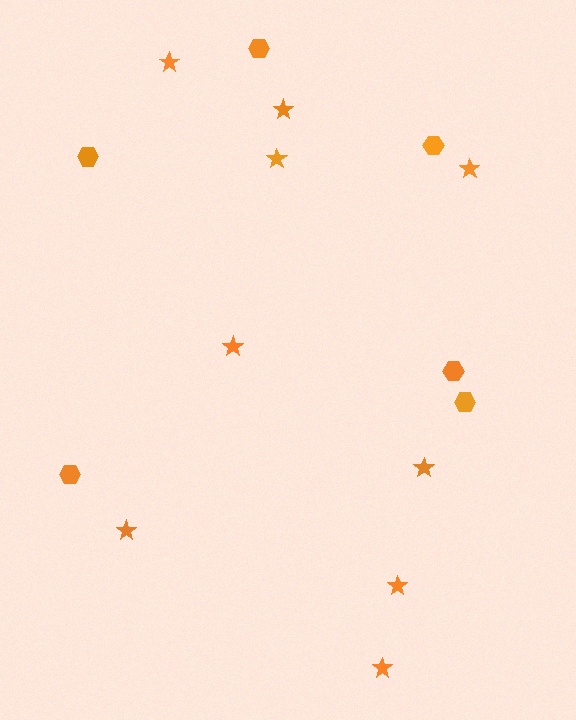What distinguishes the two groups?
There are 2 groups: one group of stars (9) and one group of hexagons (6).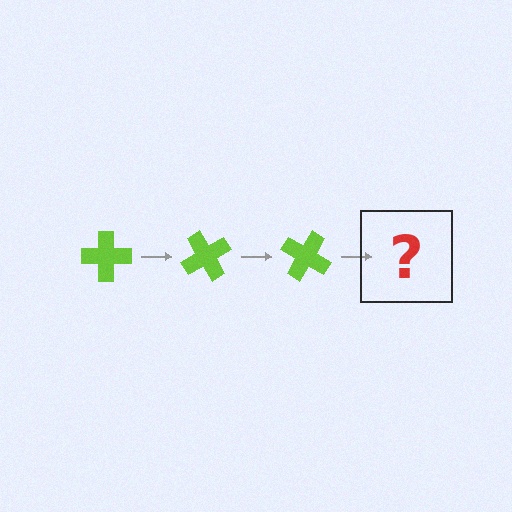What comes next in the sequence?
The next element should be a lime cross rotated 180 degrees.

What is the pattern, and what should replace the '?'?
The pattern is that the cross rotates 60 degrees each step. The '?' should be a lime cross rotated 180 degrees.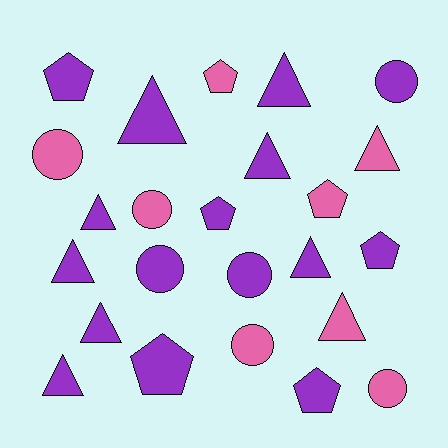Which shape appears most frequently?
Triangle, with 10 objects.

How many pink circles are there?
There are 4 pink circles.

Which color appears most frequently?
Purple, with 16 objects.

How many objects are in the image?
There are 24 objects.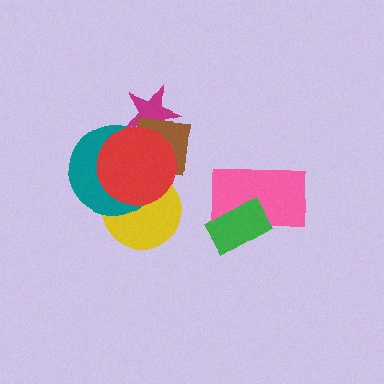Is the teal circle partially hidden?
Yes, it is partially covered by another shape.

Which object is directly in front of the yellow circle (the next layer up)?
The teal circle is directly in front of the yellow circle.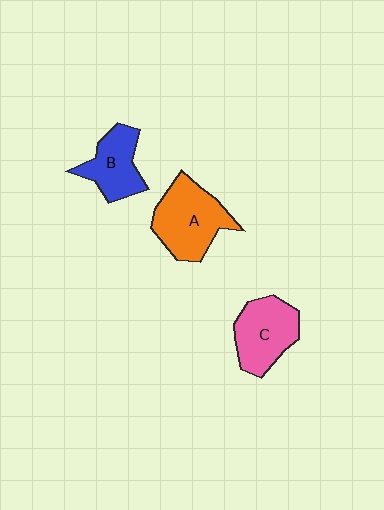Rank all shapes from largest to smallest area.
From largest to smallest: A (orange), C (pink), B (blue).